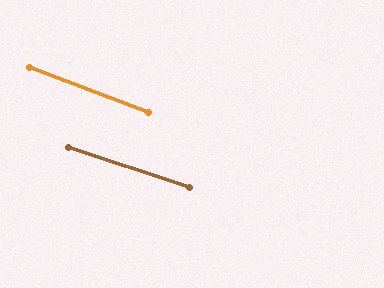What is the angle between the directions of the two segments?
Approximately 2 degrees.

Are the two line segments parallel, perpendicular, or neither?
Parallel — their directions differ by only 2.0°.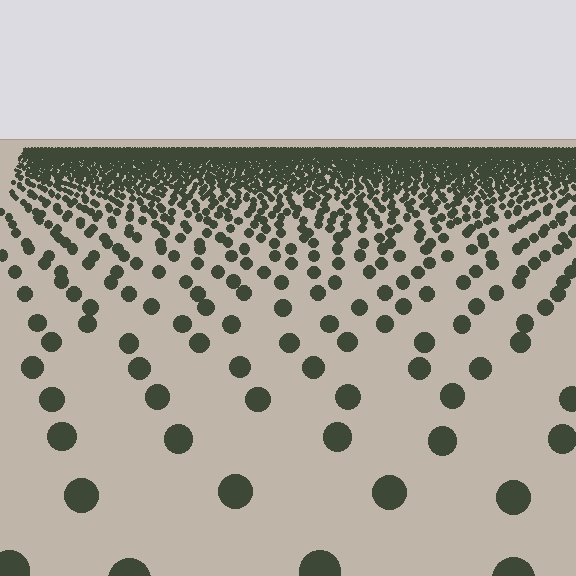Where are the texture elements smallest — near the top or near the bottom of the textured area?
Near the top.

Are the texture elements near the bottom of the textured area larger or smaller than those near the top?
Larger. Near the bottom, elements are closer to the viewer and appear at a bigger on-screen size.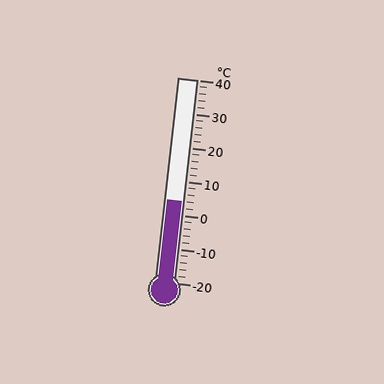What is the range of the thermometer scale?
The thermometer scale ranges from -20°C to 40°C.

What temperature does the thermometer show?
The thermometer shows approximately 4°C.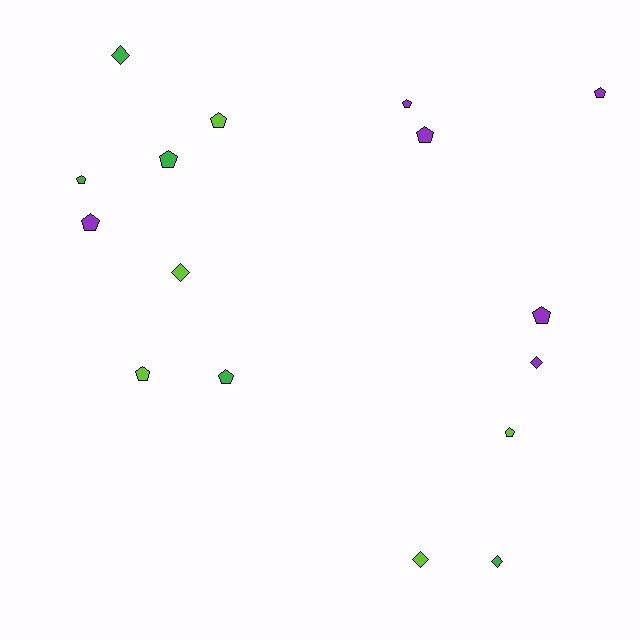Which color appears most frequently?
Purple, with 6 objects.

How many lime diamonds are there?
There are 2 lime diamonds.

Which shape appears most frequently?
Pentagon, with 11 objects.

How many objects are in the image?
There are 16 objects.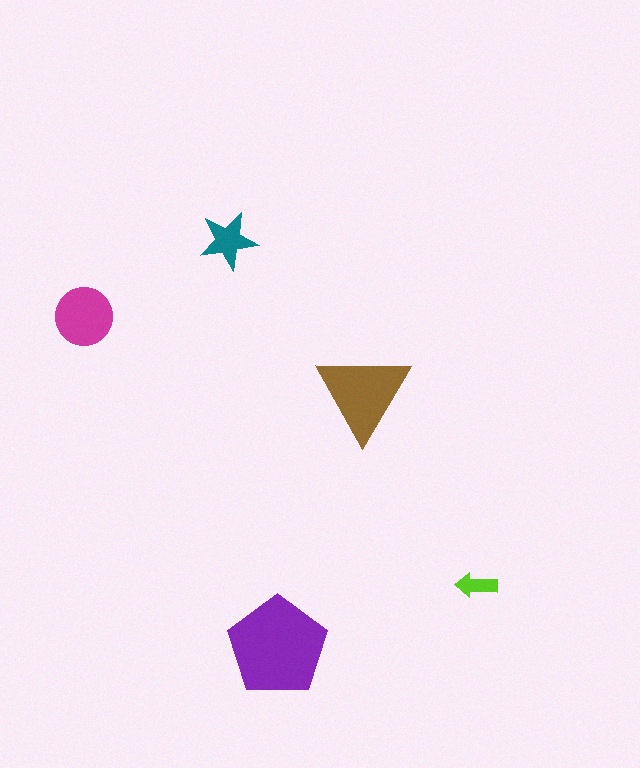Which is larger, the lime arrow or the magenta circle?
The magenta circle.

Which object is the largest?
The purple pentagon.